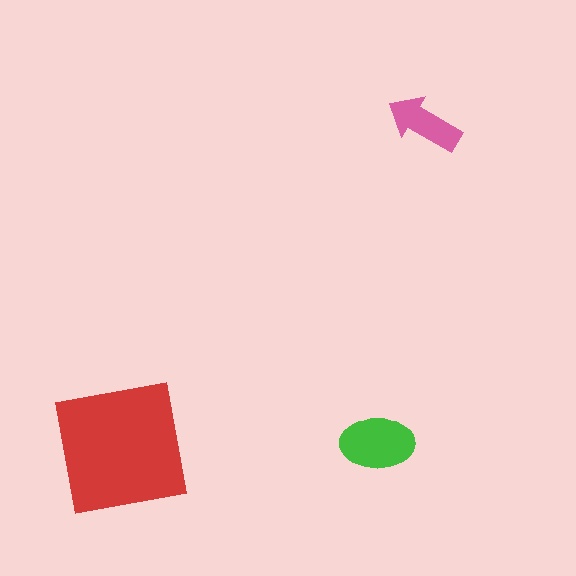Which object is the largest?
The red square.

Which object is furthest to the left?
The red square is leftmost.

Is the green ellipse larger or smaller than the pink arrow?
Larger.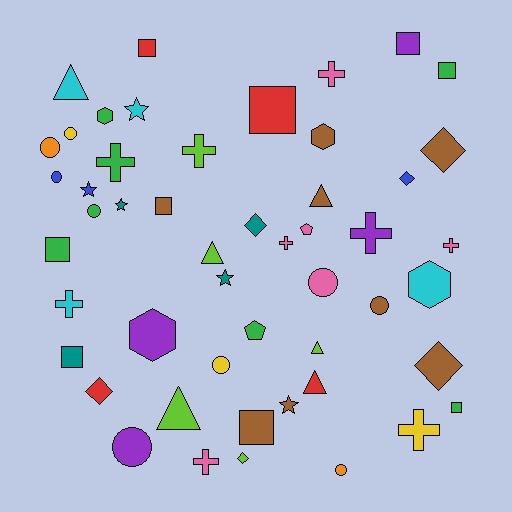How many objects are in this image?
There are 50 objects.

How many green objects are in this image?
There are 7 green objects.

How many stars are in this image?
There are 5 stars.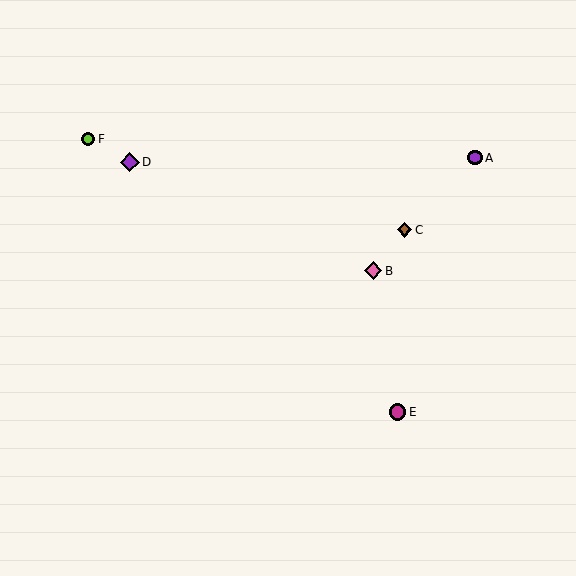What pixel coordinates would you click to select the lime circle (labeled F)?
Click at (88, 139) to select the lime circle F.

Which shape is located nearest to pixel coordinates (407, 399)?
The magenta circle (labeled E) at (398, 412) is nearest to that location.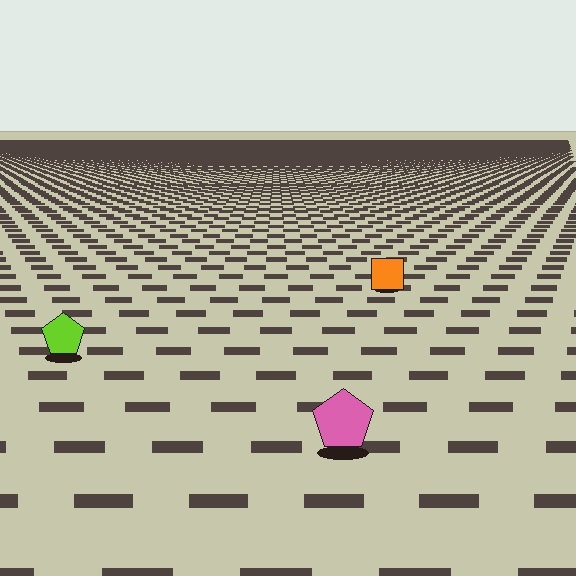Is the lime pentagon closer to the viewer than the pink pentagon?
No. The pink pentagon is closer — you can tell from the texture gradient: the ground texture is coarser near it.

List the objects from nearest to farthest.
From nearest to farthest: the pink pentagon, the lime pentagon, the orange square.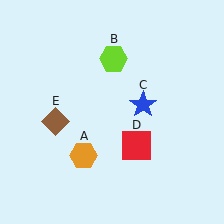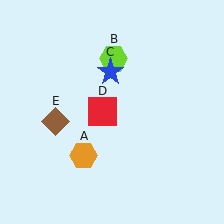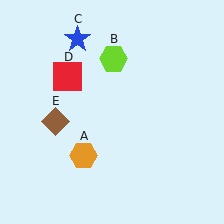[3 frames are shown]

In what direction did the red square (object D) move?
The red square (object D) moved up and to the left.